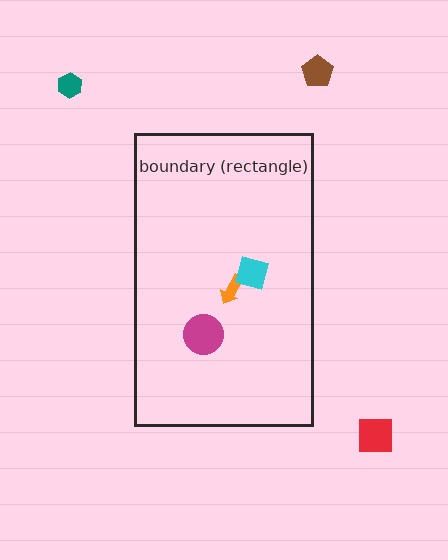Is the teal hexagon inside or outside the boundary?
Outside.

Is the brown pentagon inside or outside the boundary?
Outside.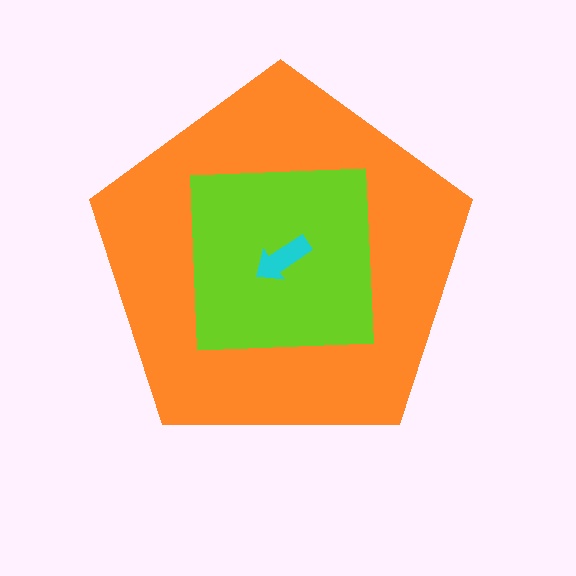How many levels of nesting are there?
3.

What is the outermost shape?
The orange pentagon.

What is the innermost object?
The cyan arrow.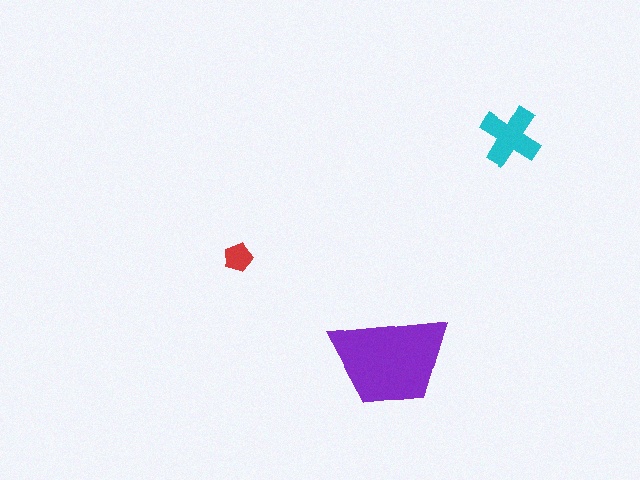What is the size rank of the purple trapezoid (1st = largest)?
1st.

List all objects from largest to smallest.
The purple trapezoid, the cyan cross, the red pentagon.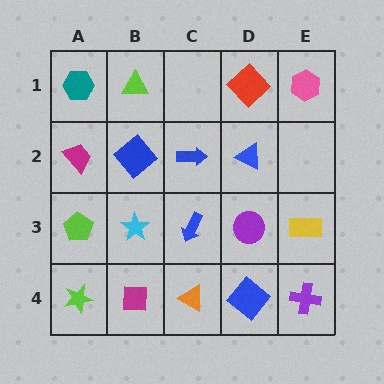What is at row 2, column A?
A magenta trapezoid.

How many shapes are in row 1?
4 shapes.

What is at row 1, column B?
A lime triangle.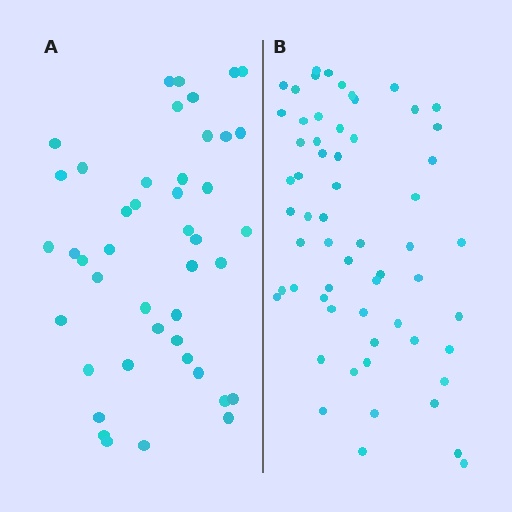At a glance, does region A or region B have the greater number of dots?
Region B (the right region) has more dots.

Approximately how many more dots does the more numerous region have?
Region B has approximately 15 more dots than region A.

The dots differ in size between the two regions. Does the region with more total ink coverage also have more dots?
No. Region A has more total ink coverage because its dots are larger, but region B actually contains more individual dots. Total area can be misleading — the number of items is what matters here.